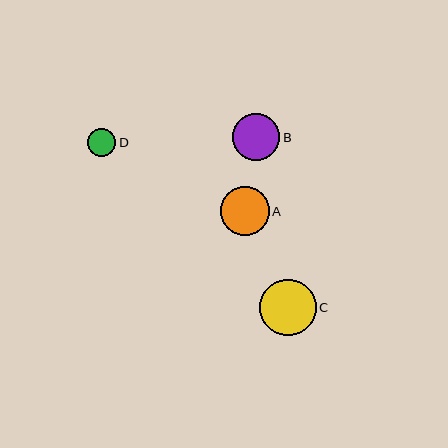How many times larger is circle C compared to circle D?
Circle C is approximately 2.0 times the size of circle D.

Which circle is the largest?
Circle C is the largest with a size of approximately 56 pixels.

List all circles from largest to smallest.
From largest to smallest: C, A, B, D.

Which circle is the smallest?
Circle D is the smallest with a size of approximately 28 pixels.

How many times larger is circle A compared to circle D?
Circle A is approximately 1.7 times the size of circle D.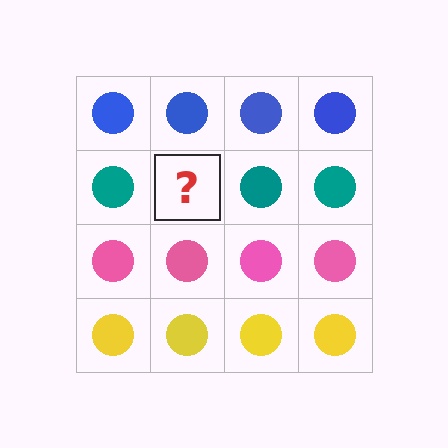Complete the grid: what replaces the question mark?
The question mark should be replaced with a teal circle.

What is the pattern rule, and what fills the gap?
The rule is that each row has a consistent color. The gap should be filled with a teal circle.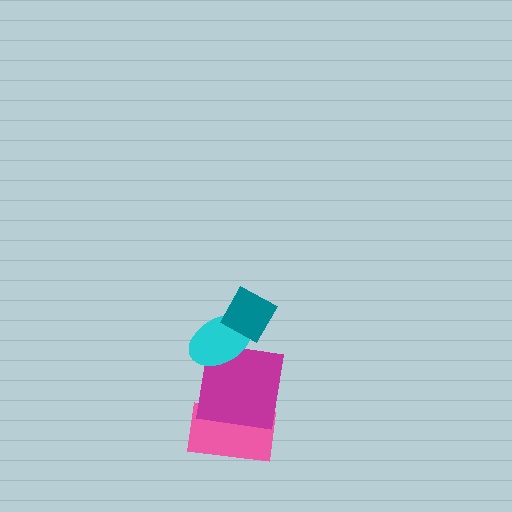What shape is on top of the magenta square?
The cyan ellipse is on top of the magenta square.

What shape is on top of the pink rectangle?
The magenta square is on top of the pink rectangle.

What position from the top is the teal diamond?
The teal diamond is 1st from the top.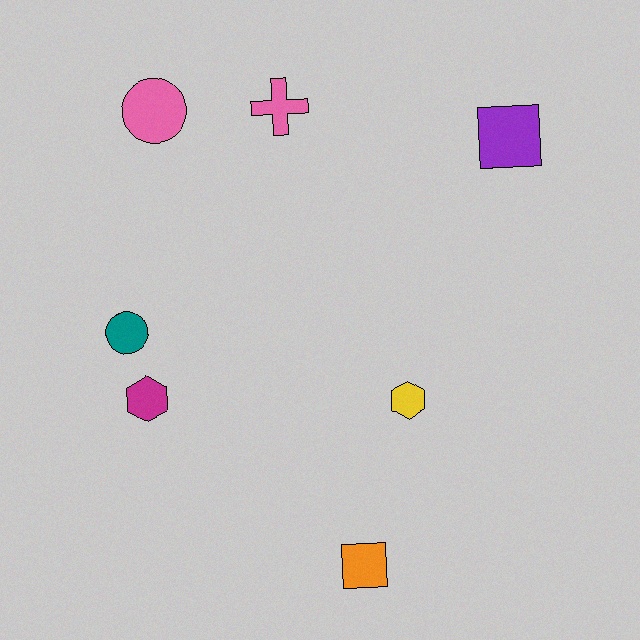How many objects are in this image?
There are 7 objects.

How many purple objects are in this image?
There is 1 purple object.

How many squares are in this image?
There are 2 squares.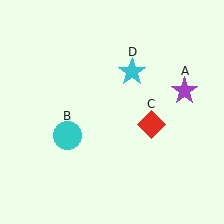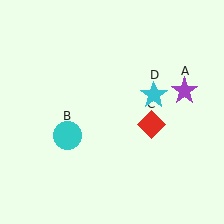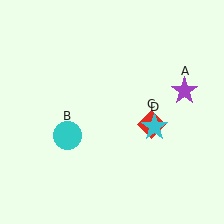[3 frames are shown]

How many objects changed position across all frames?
1 object changed position: cyan star (object D).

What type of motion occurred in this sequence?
The cyan star (object D) rotated clockwise around the center of the scene.